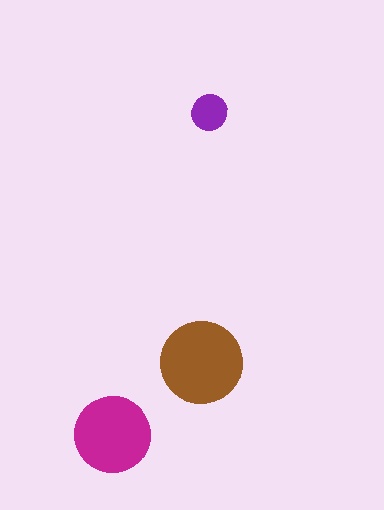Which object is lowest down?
The magenta circle is bottommost.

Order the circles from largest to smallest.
the brown one, the magenta one, the purple one.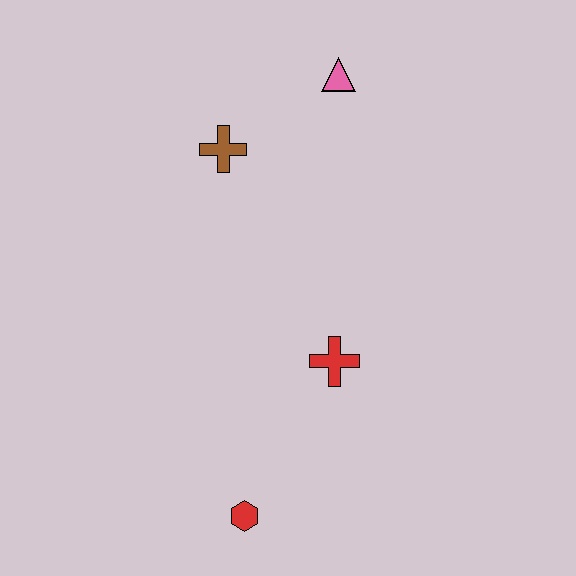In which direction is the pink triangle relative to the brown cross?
The pink triangle is to the right of the brown cross.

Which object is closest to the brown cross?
The pink triangle is closest to the brown cross.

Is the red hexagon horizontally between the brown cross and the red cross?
Yes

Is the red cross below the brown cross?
Yes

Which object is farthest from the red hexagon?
The pink triangle is farthest from the red hexagon.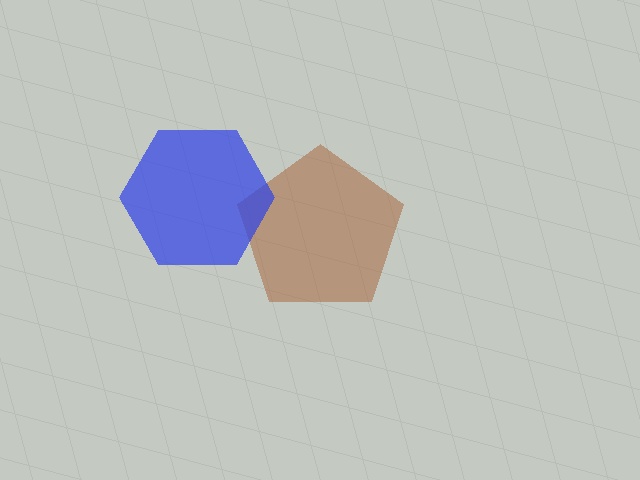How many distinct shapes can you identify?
There are 2 distinct shapes: a brown pentagon, a blue hexagon.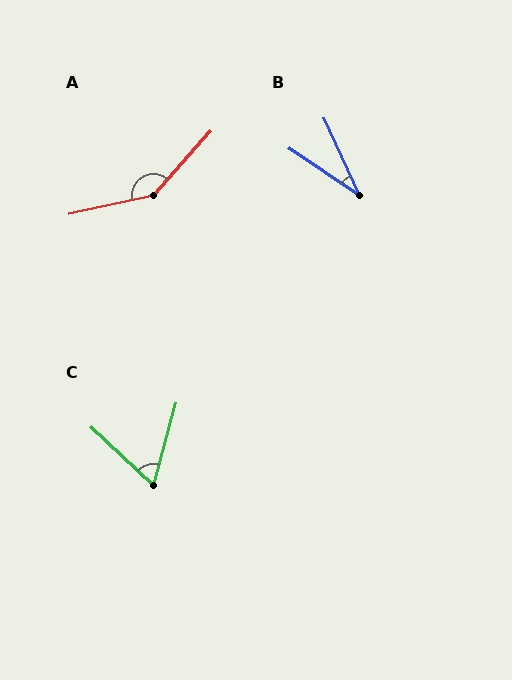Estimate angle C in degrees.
Approximately 62 degrees.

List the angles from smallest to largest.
B (32°), C (62°), A (144°).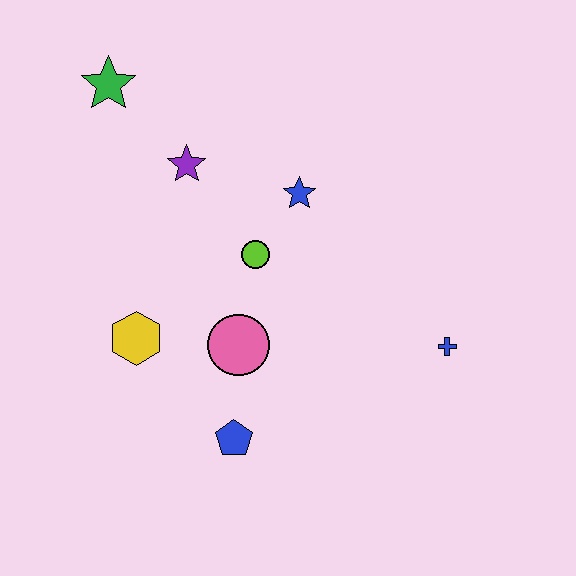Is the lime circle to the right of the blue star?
No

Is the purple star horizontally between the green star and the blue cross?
Yes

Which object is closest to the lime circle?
The blue star is closest to the lime circle.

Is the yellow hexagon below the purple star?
Yes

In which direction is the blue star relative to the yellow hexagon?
The blue star is to the right of the yellow hexagon.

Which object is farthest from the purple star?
The blue cross is farthest from the purple star.